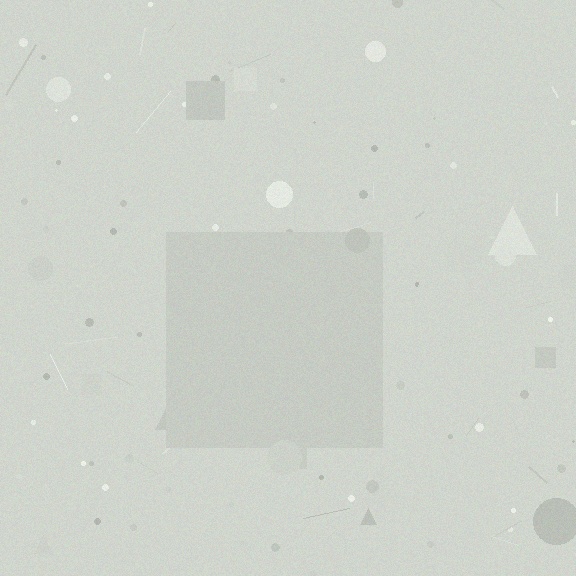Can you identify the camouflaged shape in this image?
The camouflaged shape is a square.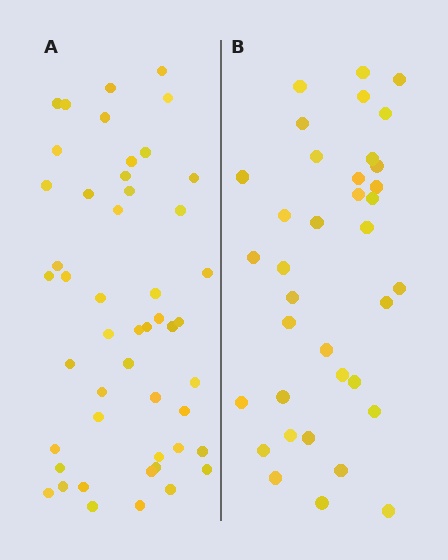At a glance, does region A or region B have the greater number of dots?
Region A (the left region) has more dots.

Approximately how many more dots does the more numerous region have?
Region A has approximately 15 more dots than region B.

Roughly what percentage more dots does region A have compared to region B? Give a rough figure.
About 35% more.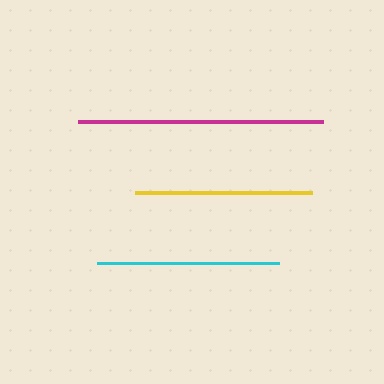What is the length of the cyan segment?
The cyan segment is approximately 182 pixels long.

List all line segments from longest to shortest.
From longest to shortest: magenta, cyan, yellow.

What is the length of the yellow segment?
The yellow segment is approximately 177 pixels long.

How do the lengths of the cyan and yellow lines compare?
The cyan and yellow lines are approximately the same length.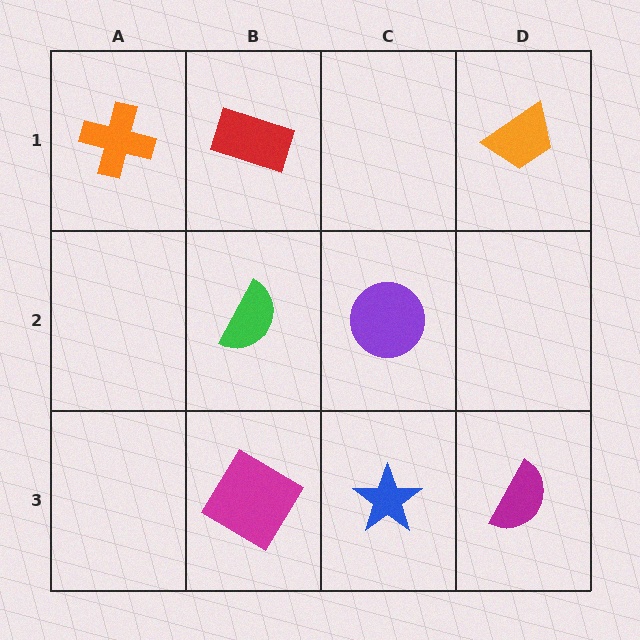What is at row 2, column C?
A purple circle.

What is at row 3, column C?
A blue star.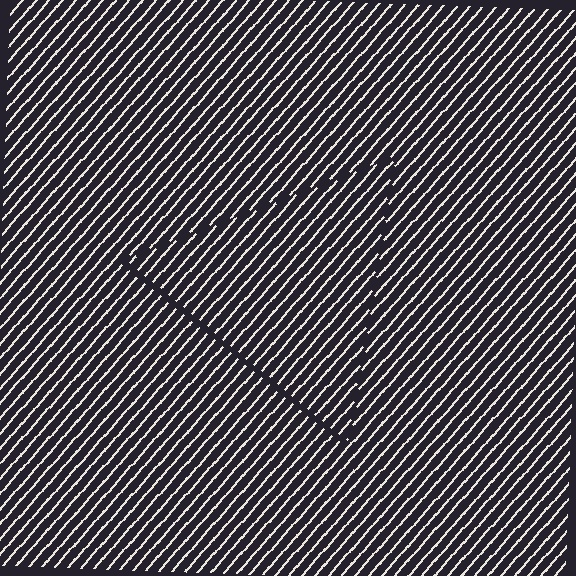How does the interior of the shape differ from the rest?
The interior of the shape contains the same grating, shifted by half a period — the contour is defined by the phase discontinuity where line-ends from the inner and outer gratings abut.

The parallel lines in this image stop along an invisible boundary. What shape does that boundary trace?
An illusory triangle. The interior of the shape contains the same grating, shifted by half a period — the contour is defined by the phase discontinuity where line-ends from the inner and outer gratings abut.